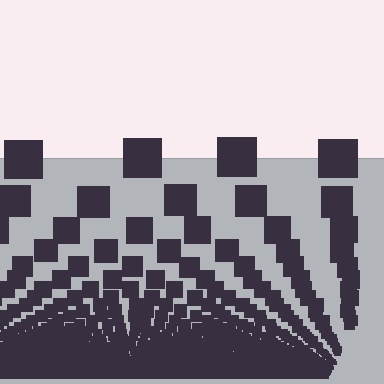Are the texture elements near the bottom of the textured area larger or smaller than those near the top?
Smaller. The gradient is inverted — elements near the bottom are smaller and denser.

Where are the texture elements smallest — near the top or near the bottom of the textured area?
Near the bottom.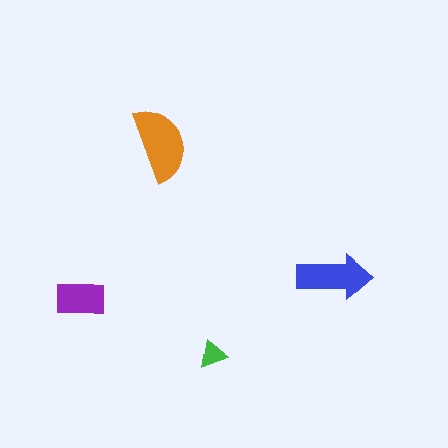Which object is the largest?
The orange semicircle.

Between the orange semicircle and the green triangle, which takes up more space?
The orange semicircle.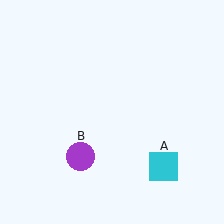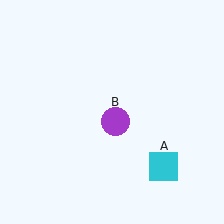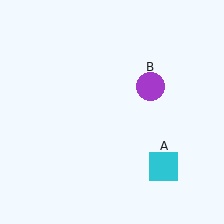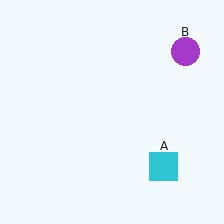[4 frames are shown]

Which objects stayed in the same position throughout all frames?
Cyan square (object A) remained stationary.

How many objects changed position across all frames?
1 object changed position: purple circle (object B).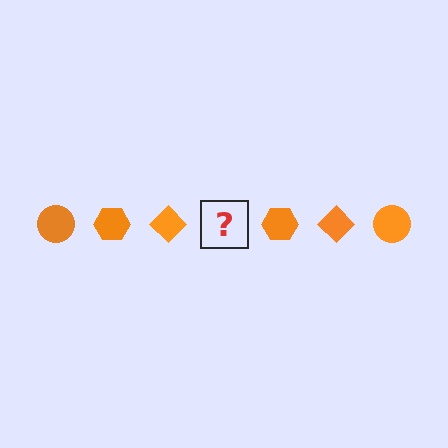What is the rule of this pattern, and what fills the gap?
The rule is that the pattern cycles through circle, hexagon, diamond shapes in orange. The gap should be filled with an orange circle.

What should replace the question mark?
The question mark should be replaced with an orange circle.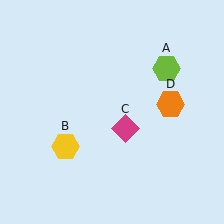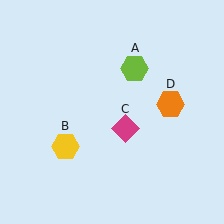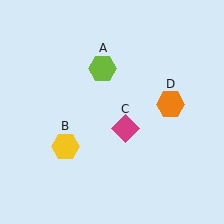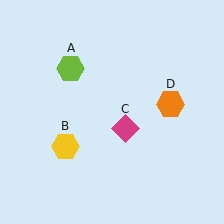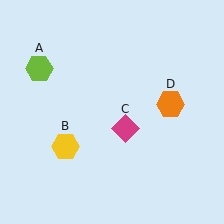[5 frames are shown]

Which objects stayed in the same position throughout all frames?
Yellow hexagon (object B) and magenta diamond (object C) and orange hexagon (object D) remained stationary.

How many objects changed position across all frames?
1 object changed position: lime hexagon (object A).